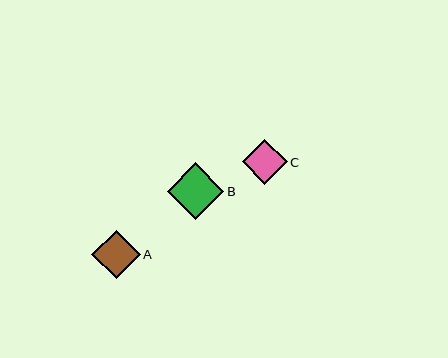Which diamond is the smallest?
Diamond C is the smallest with a size of approximately 45 pixels.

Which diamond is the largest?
Diamond B is the largest with a size of approximately 57 pixels.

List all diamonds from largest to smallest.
From largest to smallest: B, A, C.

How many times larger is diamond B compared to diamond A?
Diamond B is approximately 1.2 times the size of diamond A.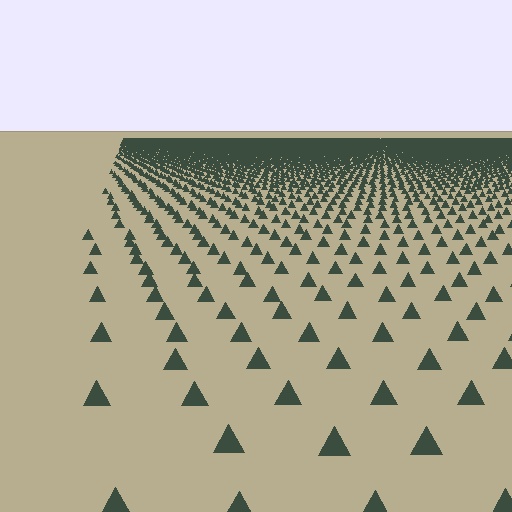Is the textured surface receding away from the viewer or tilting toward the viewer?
The surface is receding away from the viewer. Texture elements get smaller and denser toward the top.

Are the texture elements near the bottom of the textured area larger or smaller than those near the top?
Larger. Near the bottom, elements are closer to the viewer and appear at a bigger on-screen size.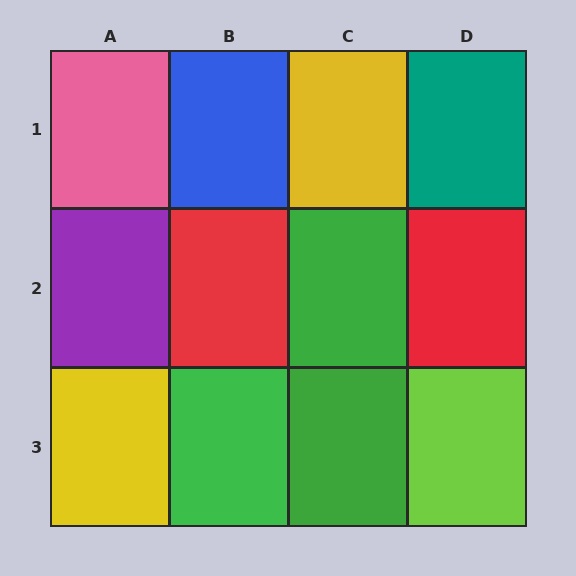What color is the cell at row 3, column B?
Green.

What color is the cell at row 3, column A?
Yellow.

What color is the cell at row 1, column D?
Teal.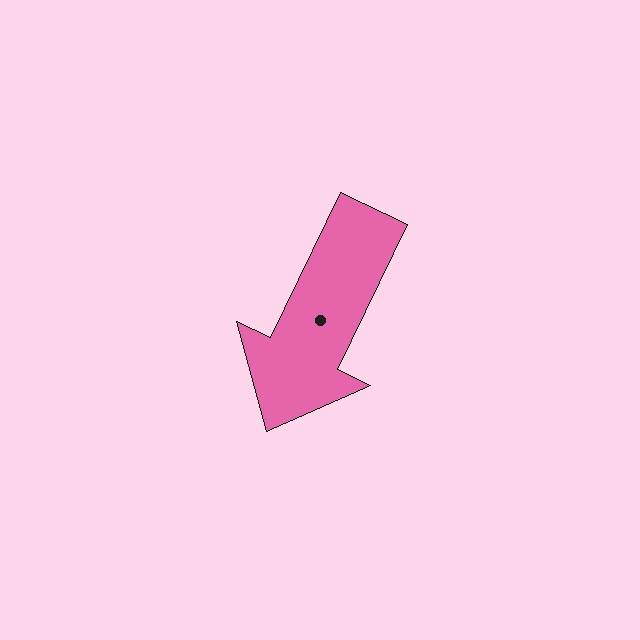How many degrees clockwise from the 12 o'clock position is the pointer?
Approximately 206 degrees.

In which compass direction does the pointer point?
Southwest.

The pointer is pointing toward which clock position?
Roughly 7 o'clock.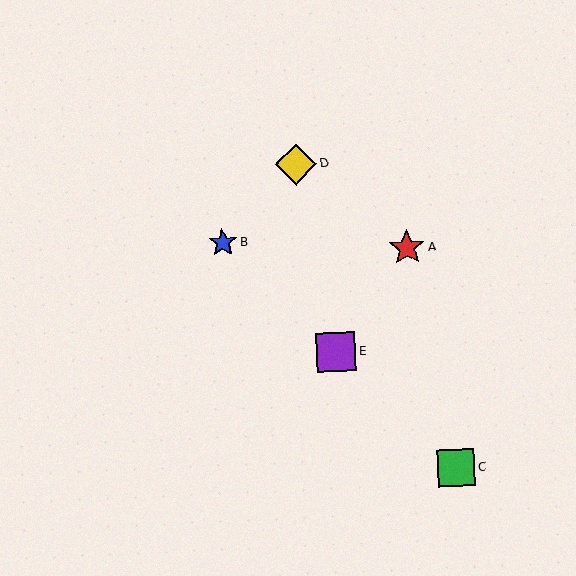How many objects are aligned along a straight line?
3 objects (B, C, E) are aligned along a straight line.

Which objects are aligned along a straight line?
Objects B, C, E are aligned along a straight line.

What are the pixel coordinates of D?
Object D is at (296, 164).